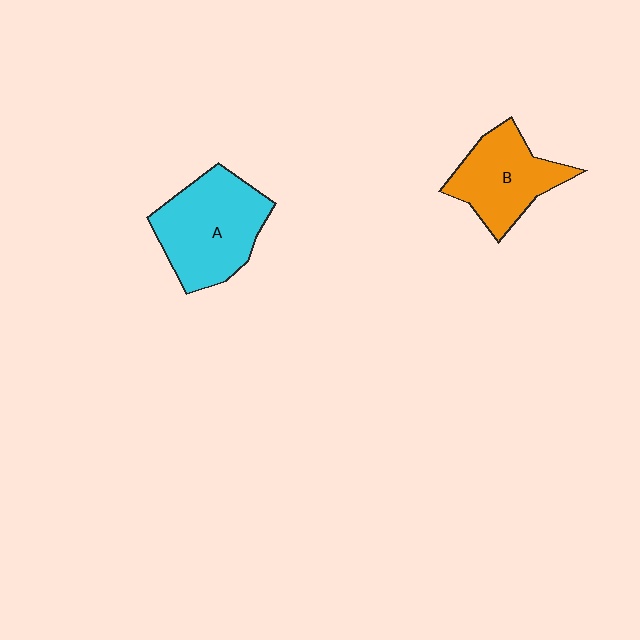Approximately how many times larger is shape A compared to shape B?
Approximately 1.3 times.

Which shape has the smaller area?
Shape B (orange).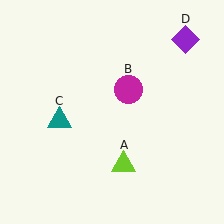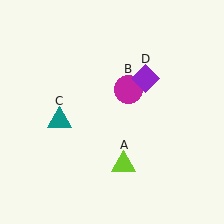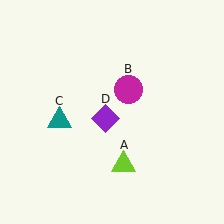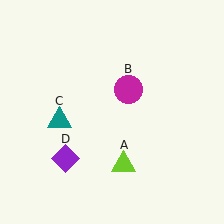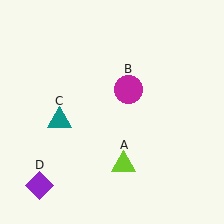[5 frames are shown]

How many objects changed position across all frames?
1 object changed position: purple diamond (object D).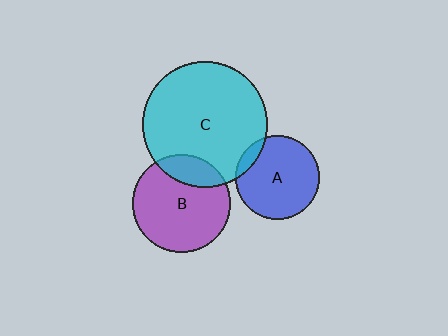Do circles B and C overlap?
Yes.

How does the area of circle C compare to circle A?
Approximately 2.2 times.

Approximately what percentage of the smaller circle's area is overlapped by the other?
Approximately 20%.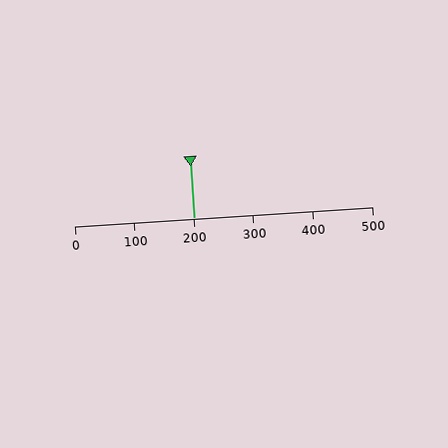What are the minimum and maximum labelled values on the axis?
The axis runs from 0 to 500.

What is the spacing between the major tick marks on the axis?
The major ticks are spaced 100 apart.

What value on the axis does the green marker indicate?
The marker indicates approximately 200.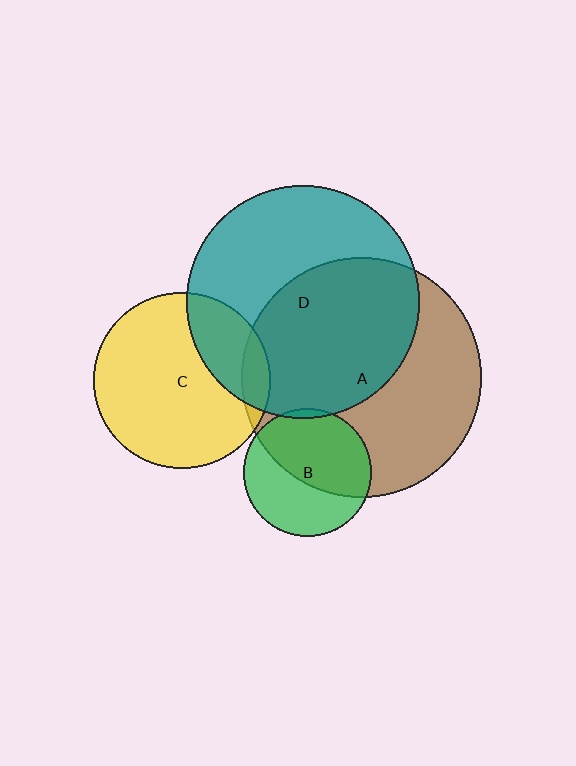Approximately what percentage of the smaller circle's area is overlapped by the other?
Approximately 5%.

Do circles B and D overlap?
Yes.